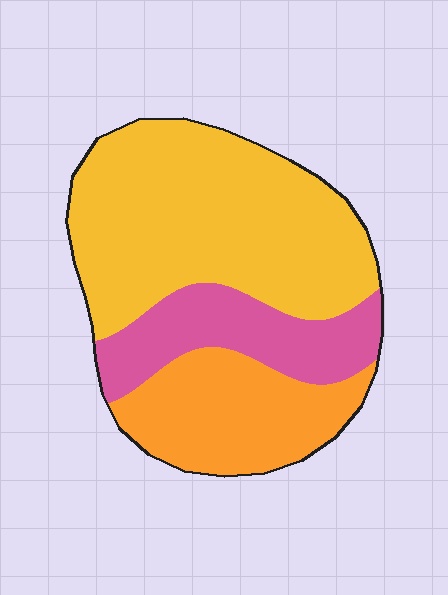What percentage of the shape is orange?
Orange covers around 25% of the shape.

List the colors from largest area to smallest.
From largest to smallest: yellow, orange, pink.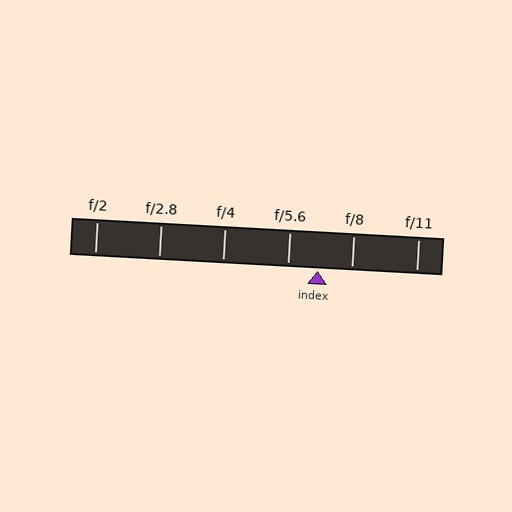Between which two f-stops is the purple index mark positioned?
The index mark is between f/5.6 and f/8.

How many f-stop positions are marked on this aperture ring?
There are 6 f-stop positions marked.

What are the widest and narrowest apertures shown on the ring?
The widest aperture shown is f/2 and the narrowest is f/11.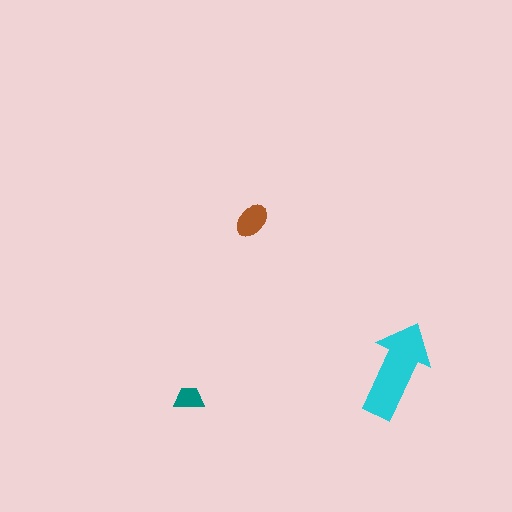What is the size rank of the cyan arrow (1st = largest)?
1st.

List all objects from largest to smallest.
The cyan arrow, the brown ellipse, the teal trapezoid.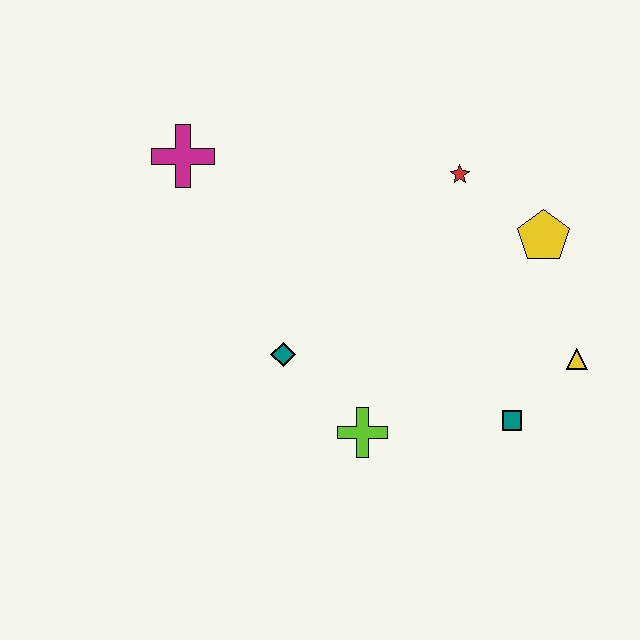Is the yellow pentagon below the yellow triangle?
No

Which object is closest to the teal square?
The yellow triangle is closest to the teal square.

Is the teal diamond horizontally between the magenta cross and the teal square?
Yes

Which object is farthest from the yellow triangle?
The magenta cross is farthest from the yellow triangle.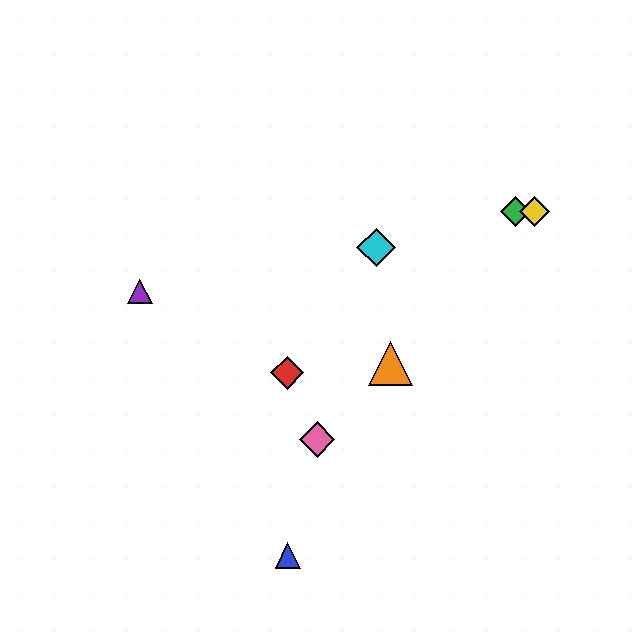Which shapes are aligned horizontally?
The green diamond, the yellow diamond are aligned horizontally.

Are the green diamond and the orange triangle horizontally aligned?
No, the green diamond is at y≈211 and the orange triangle is at y≈364.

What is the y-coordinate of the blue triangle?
The blue triangle is at y≈556.